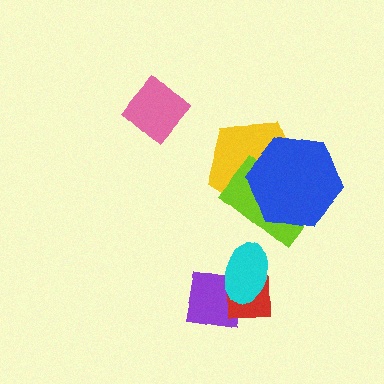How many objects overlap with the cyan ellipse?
2 objects overlap with the cyan ellipse.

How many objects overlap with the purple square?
2 objects overlap with the purple square.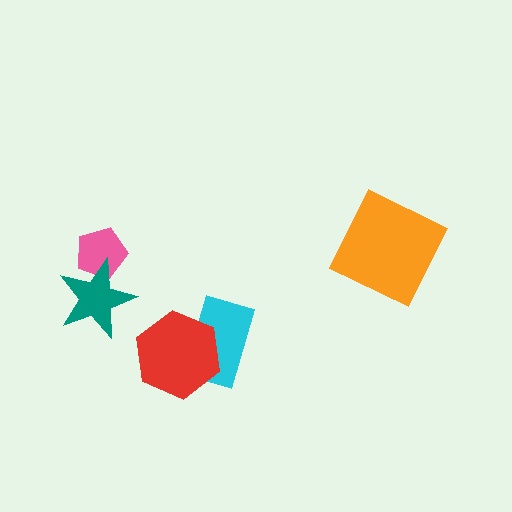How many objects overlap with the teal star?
1 object overlaps with the teal star.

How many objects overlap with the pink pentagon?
1 object overlaps with the pink pentagon.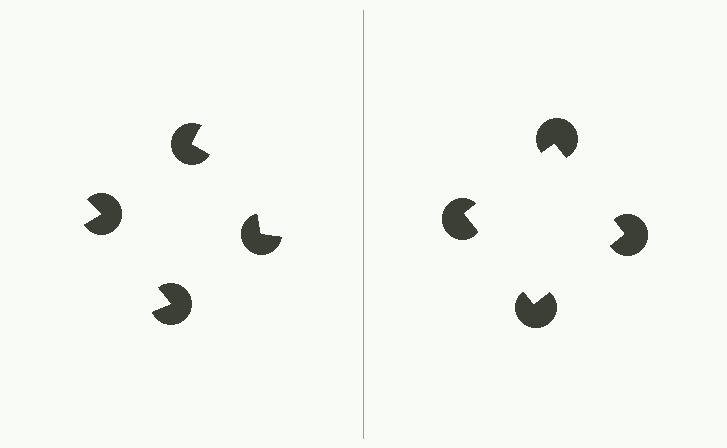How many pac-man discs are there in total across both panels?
8 — 4 on each side.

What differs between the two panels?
The pac-man discs are positioned identically on both sides; only the wedge orientations differ. On the right they align to a square; on the left they are misaligned.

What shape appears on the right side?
An illusory square.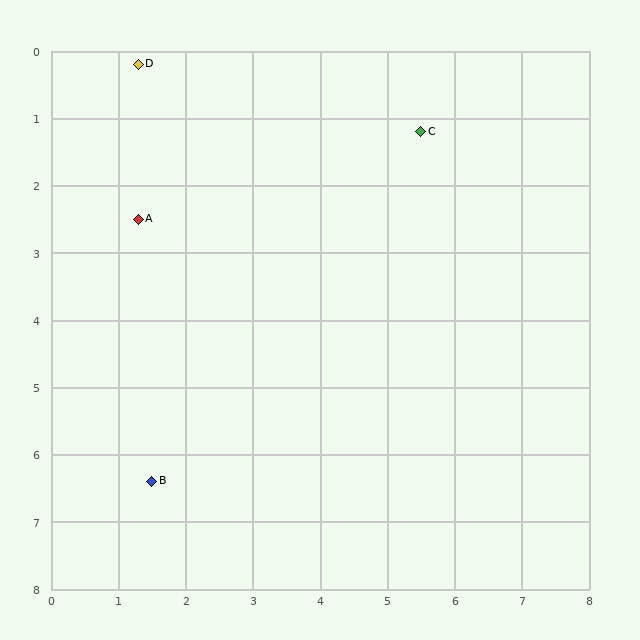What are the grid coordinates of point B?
Point B is at approximately (1.5, 6.4).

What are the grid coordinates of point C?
Point C is at approximately (5.5, 1.2).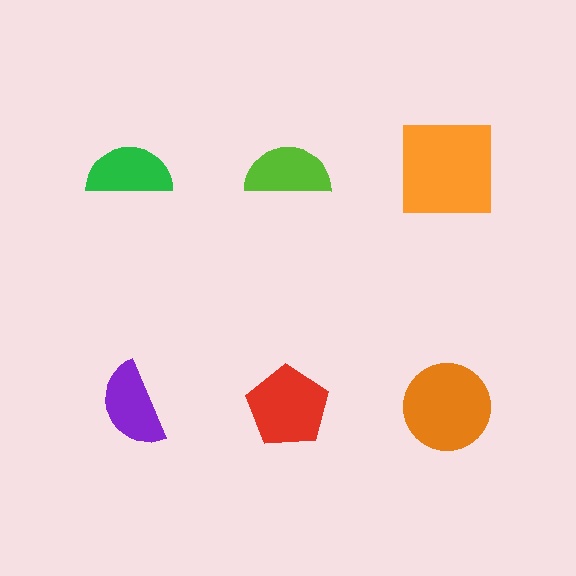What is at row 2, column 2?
A red pentagon.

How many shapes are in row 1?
3 shapes.